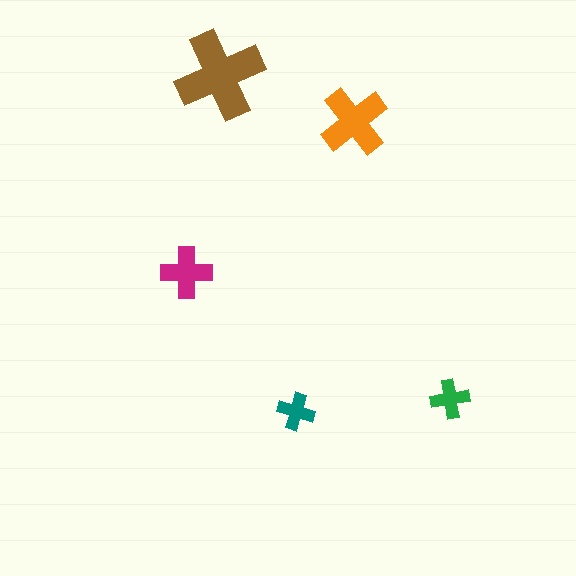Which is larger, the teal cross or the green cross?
The green one.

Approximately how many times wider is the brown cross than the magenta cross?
About 1.5 times wider.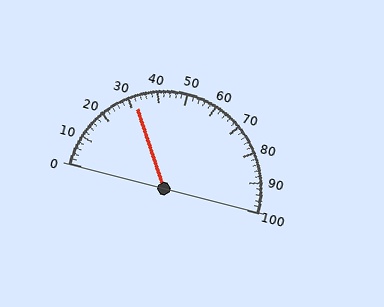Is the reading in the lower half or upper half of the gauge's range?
The reading is in the lower half of the range (0 to 100).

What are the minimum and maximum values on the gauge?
The gauge ranges from 0 to 100.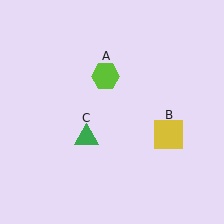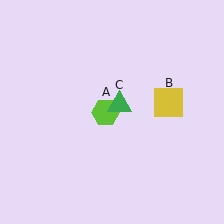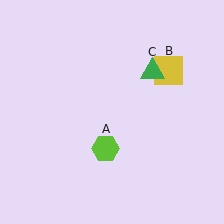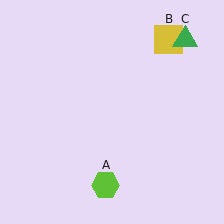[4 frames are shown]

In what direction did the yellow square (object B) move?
The yellow square (object B) moved up.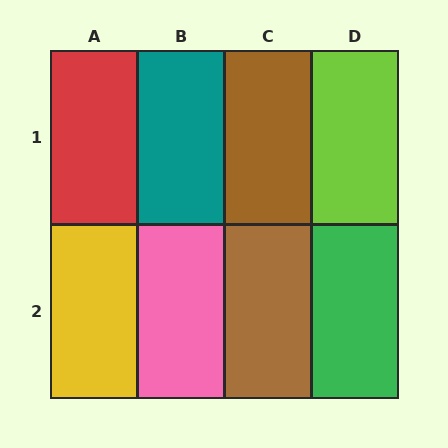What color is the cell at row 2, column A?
Yellow.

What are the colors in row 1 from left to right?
Red, teal, brown, lime.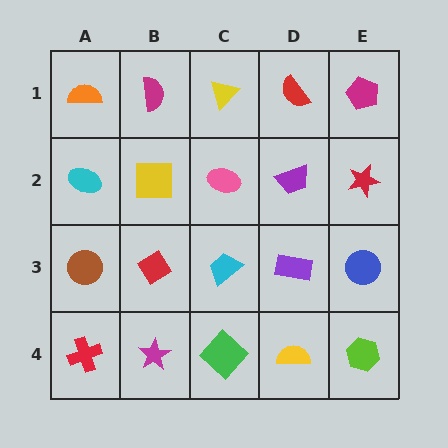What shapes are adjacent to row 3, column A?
A cyan ellipse (row 2, column A), a red cross (row 4, column A), a red diamond (row 3, column B).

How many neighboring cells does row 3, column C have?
4.